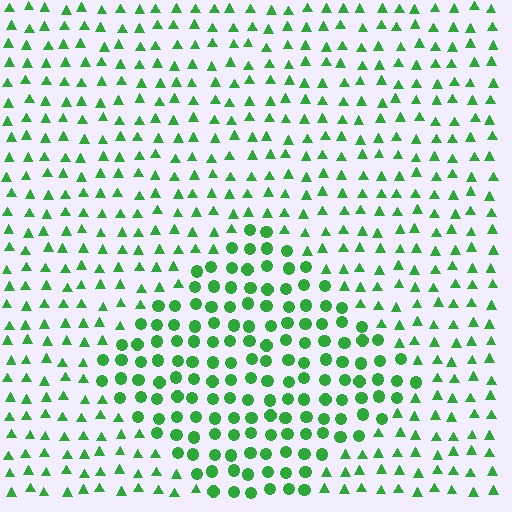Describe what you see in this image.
The image is filled with small green elements arranged in a uniform grid. A diamond-shaped region contains circles, while the surrounding area contains triangles. The boundary is defined purely by the change in element shape.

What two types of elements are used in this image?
The image uses circles inside the diamond region and triangles outside it.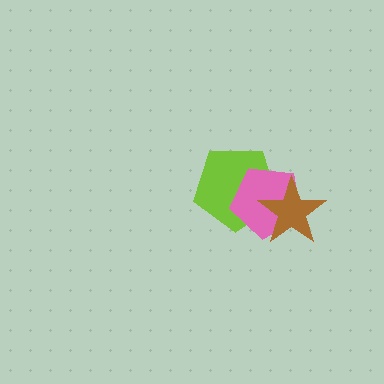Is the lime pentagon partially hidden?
Yes, it is partially covered by another shape.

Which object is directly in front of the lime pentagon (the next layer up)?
The pink pentagon is directly in front of the lime pentagon.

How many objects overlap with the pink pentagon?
2 objects overlap with the pink pentagon.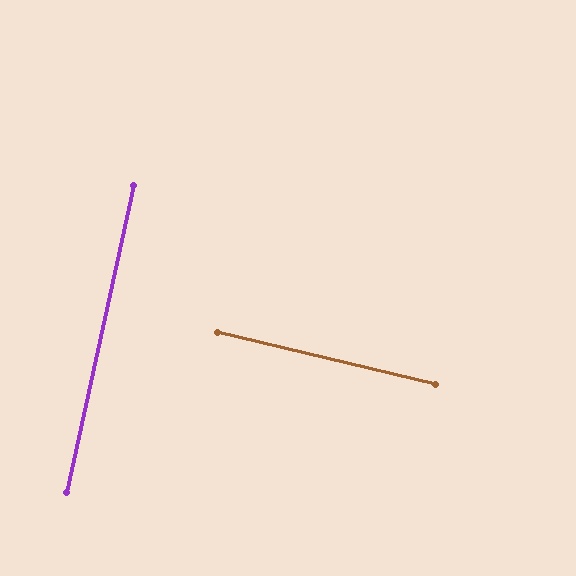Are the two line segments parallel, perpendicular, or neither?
Perpendicular — they meet at approximately 89°.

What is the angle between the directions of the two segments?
Approximately 89 degrees.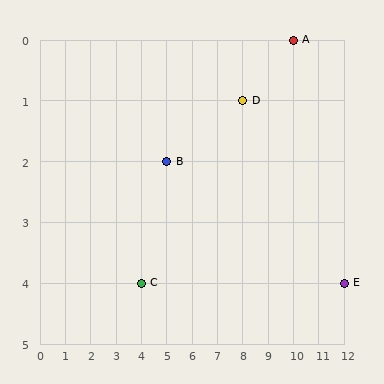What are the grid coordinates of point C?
Point C is at grid coordinates (4, 4).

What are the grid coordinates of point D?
Point D is at grid coordinates (8, 1).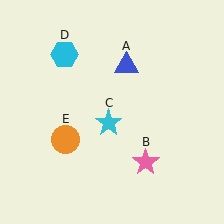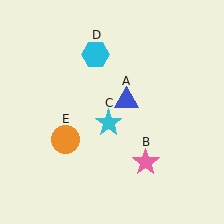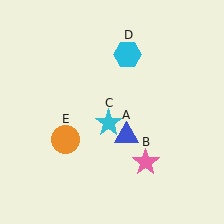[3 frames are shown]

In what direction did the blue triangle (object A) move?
The blue triangle (object A) moved down.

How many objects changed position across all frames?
2 objects changed position: blue triangle (object A), cyan hexagon (object D).